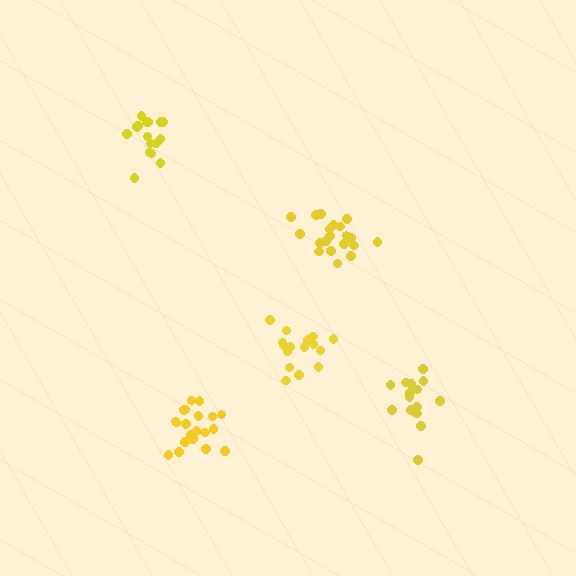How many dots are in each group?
Group 1: 20 dots, Group 2: 17 dots, Group 3: 16 dots, Group 4: 20 dots, Group 5: 16 dots (89 total).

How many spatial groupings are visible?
There are 5 spatial groupings.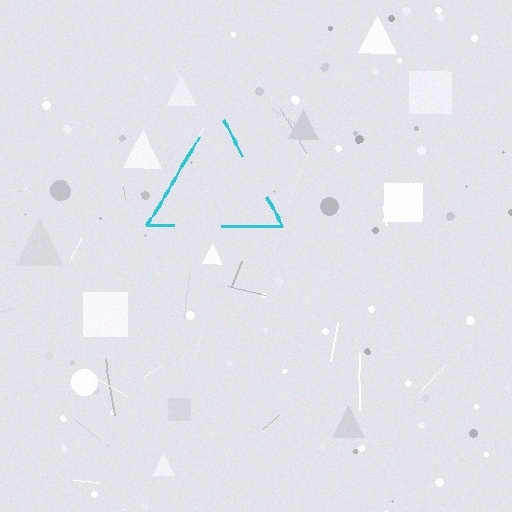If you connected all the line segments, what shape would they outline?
They would outline a triangle.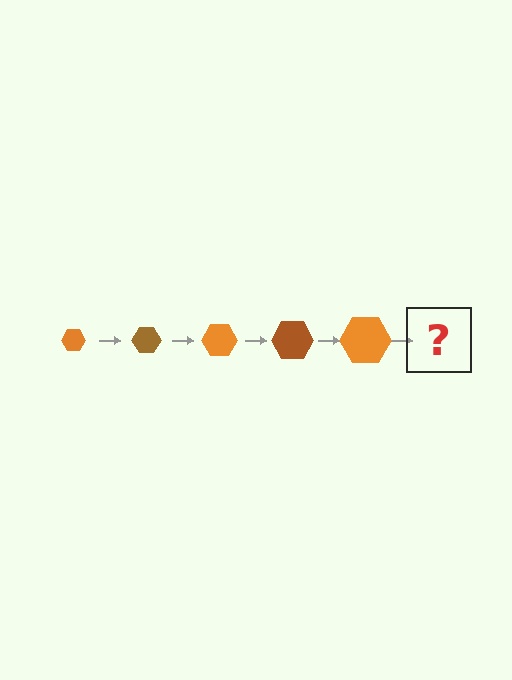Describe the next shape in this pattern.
It should be a brown hexagon, larger than the previous one.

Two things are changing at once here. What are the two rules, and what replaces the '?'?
The two rules are that the hexagon grows larger each step and the color cycles through orange and brown. The '?' should be a brown hexagon, larger than the previous one.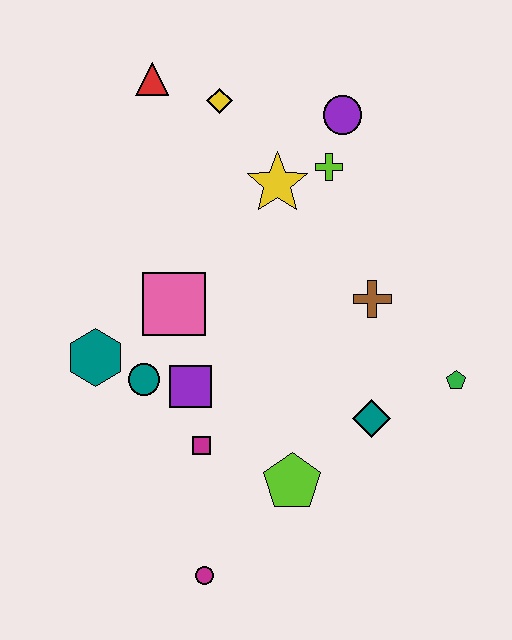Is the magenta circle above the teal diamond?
No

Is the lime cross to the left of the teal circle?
No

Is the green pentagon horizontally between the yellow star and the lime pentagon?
No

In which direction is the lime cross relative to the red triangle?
The lime cross is to the right of the red triangle.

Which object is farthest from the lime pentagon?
The red triangle is farthest from the lime pentagon.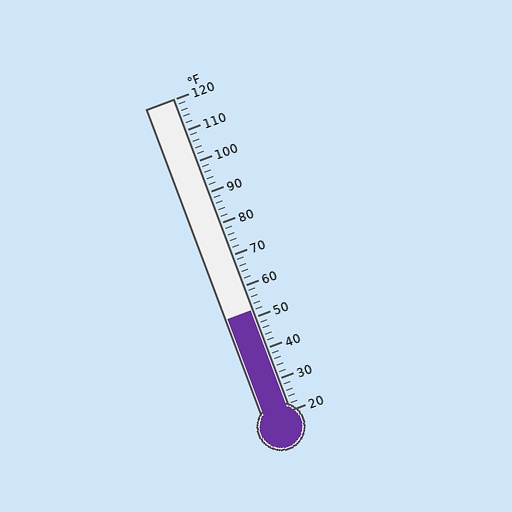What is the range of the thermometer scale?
The thermometer scale ranges from 20°F to 120°F.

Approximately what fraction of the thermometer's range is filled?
The thermometer is filled to approximately 30% of its range.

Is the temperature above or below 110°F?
The temperature is below 110°F.